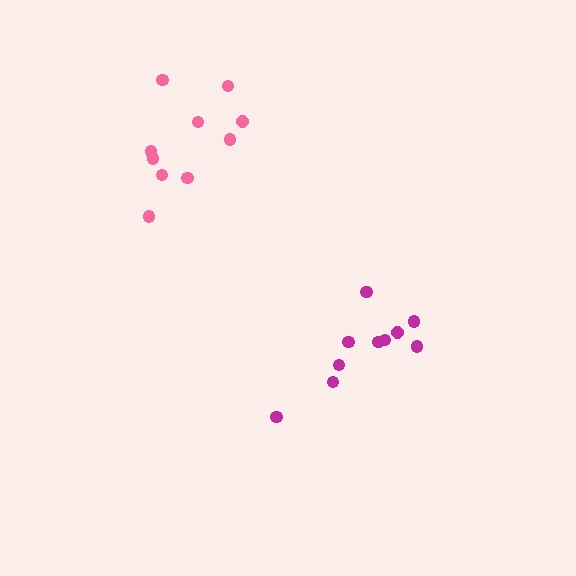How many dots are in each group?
Group 1: 10 dots, Group 2: 10 dots (20 total).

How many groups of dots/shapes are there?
There are 2 groups.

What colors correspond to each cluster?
The clusters are colored: magenta, pink.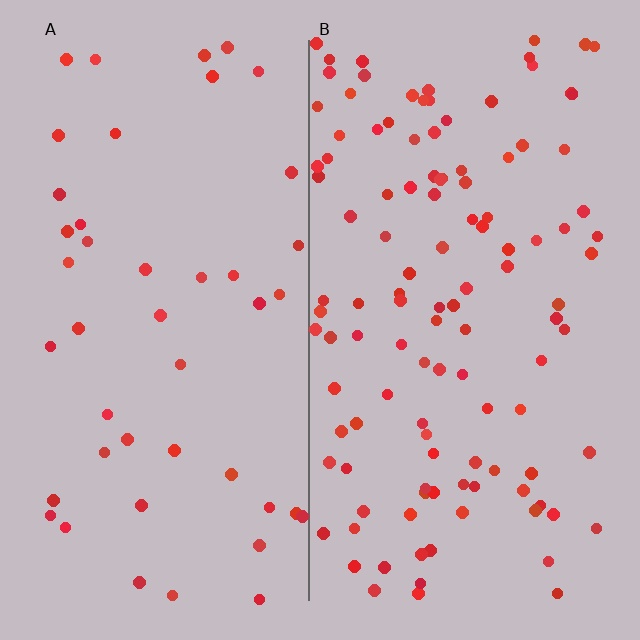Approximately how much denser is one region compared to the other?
Approximately 2.6× — region B over region A.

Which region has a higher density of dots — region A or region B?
B (the right).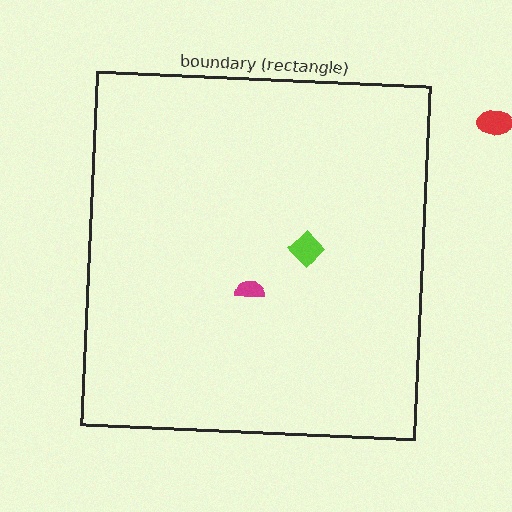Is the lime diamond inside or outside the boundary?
Inside.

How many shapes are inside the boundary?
2 inside, 1 outside.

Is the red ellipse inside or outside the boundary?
Outside.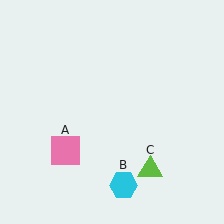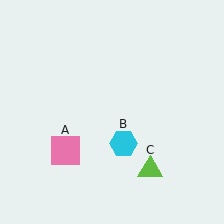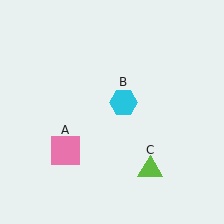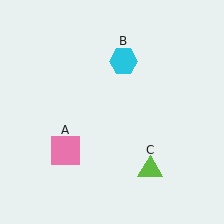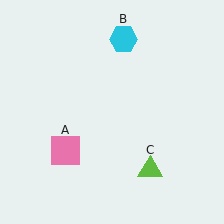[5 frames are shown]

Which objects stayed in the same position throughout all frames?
Pink square (object A) and lime triangle (object C) remained stationary.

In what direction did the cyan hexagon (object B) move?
The cyan hexagon (object B) moved up.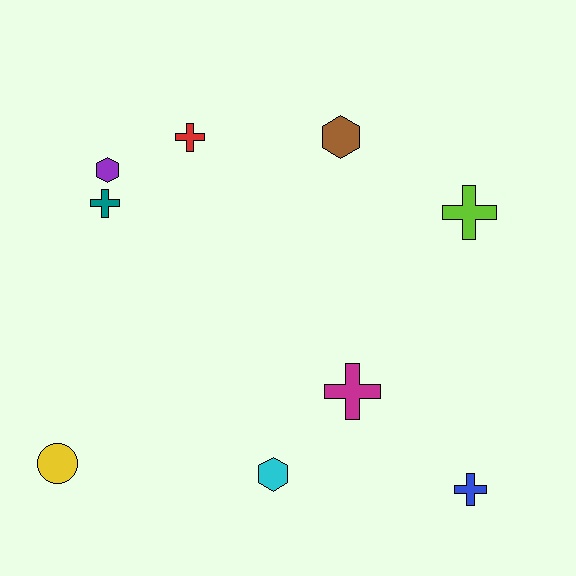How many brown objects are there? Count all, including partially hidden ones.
There is 1 brown object.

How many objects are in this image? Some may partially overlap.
There are 9 objects.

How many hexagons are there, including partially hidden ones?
There are 3 hexagons.